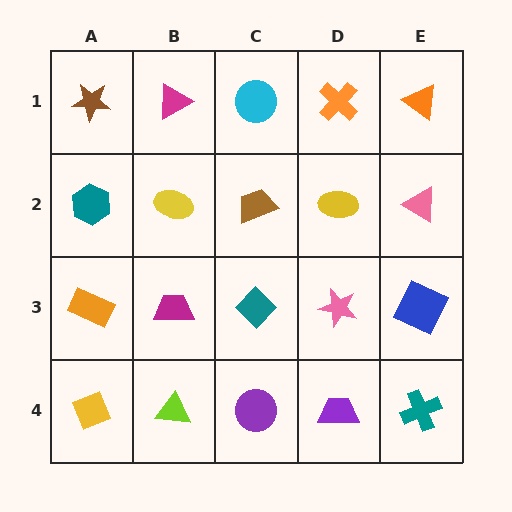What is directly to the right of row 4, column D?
A teal cross.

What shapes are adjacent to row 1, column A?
A teal hexagon (row 2, column A), a magenta triangle (row 1, column B).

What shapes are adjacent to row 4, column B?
A magenta trapezoid (row 3, column B), a yellow diamond (row 4, column A), a purple circle (row 4, column C).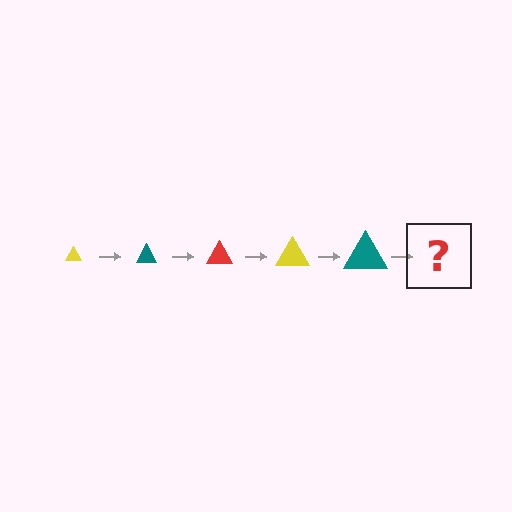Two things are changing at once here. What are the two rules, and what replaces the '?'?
The two rules are that the triangle grows larger each step and the color cycles through yellow, teal, and red. The '?' should be a red triangle, larger than the previous one.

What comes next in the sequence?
The next element should be a red triangle, larger than the previous one.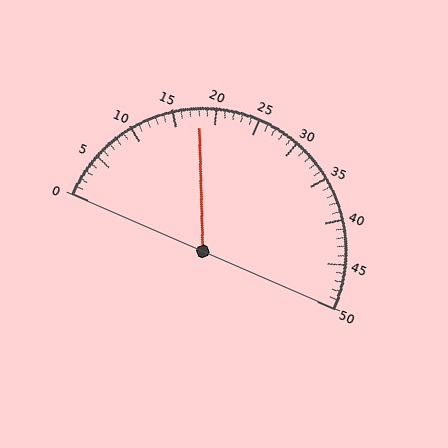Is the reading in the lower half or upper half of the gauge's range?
The reading is in the lower half of the range (0 to 50).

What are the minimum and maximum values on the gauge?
The gauge ranges from 0 to 50.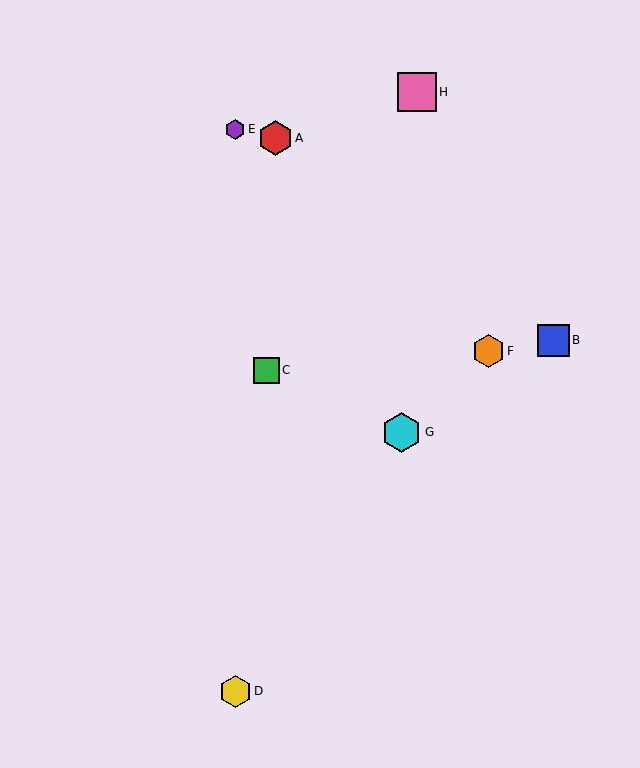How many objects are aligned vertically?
2 objects (D, E) are aligned vertically.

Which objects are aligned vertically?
Objects D, E are aligned vertically.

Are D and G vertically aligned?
No, D is at x≈235 and G is at x≈402.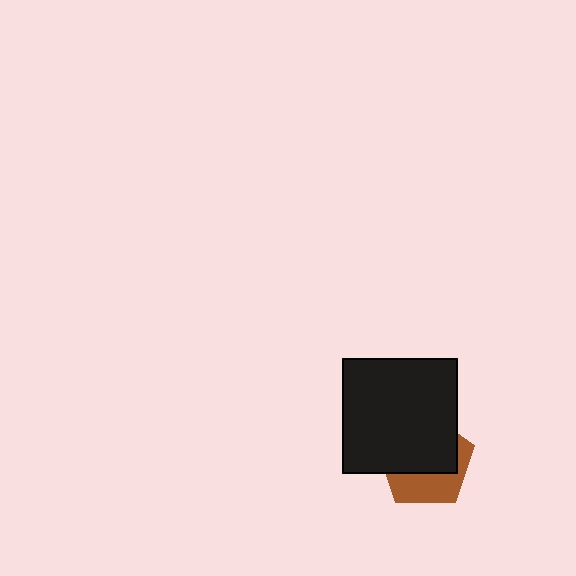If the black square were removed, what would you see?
You would see the complete brown pentagon.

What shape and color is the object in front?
The object in front is a black square.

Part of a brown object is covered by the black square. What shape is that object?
It is a pentagon.